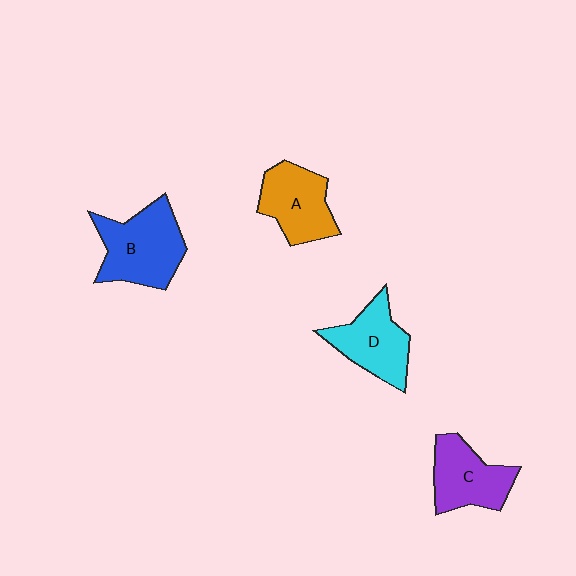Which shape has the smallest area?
Shape D (cyan).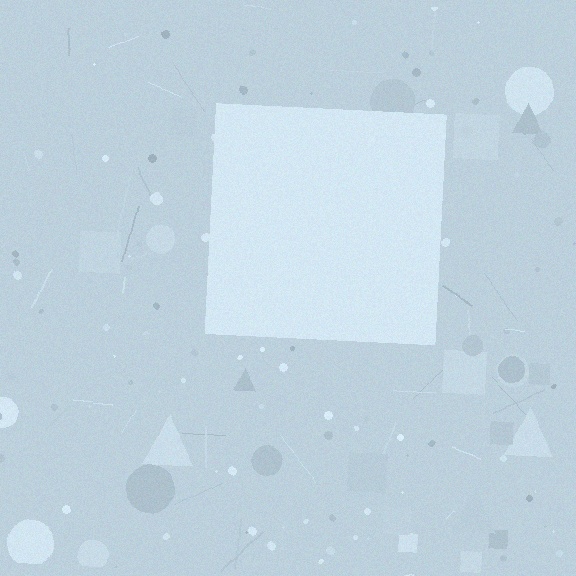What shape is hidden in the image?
A square is hidden in the image.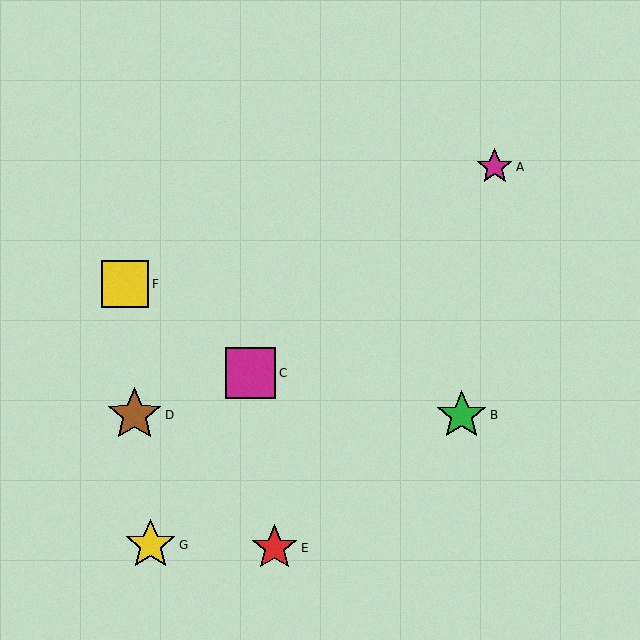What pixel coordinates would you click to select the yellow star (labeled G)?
Click at (150, 545) to select the yellow star G.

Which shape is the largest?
The brown star (labeled D) is the largest.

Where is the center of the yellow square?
The center of the yellow square is at (125, 284).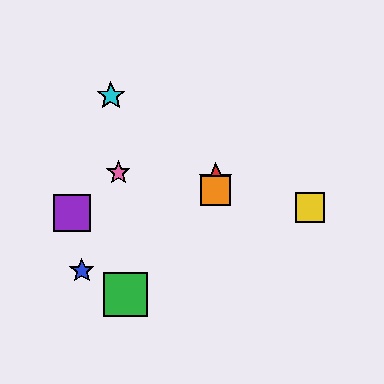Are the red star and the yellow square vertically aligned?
No, the red star is at x≈216 and the yellow square is at x≈310.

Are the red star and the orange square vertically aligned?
Yes, both are at x≈216.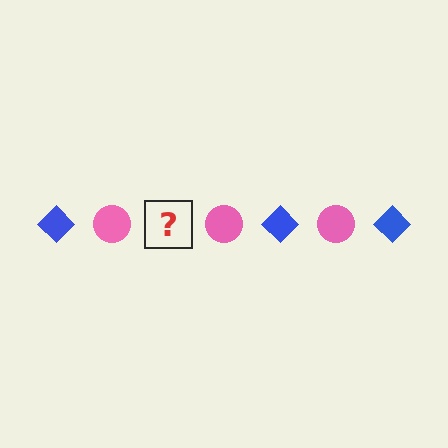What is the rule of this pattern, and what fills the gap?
The rule is that the pattern alternates between blue diamond and pink circle. The gap should be filled with a blue diamond.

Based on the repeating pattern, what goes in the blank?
The blank should be a blue diamond.